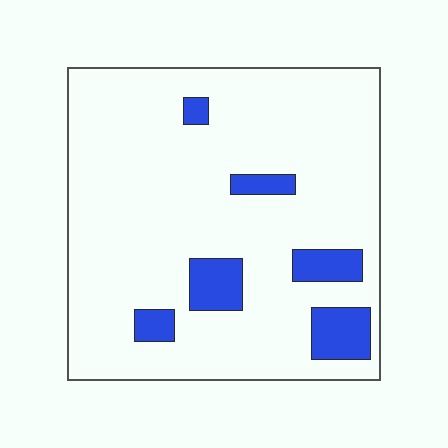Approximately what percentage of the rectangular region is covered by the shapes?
Approximately 10%.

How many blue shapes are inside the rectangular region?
6.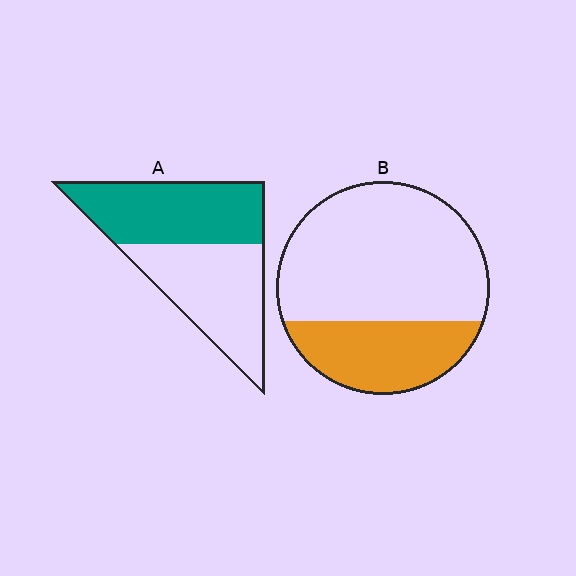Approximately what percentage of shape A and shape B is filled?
A is approximately 50% and B is approximately 30%.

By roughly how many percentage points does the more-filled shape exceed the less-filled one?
By roughly 20 percentage points (A over B).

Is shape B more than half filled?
No.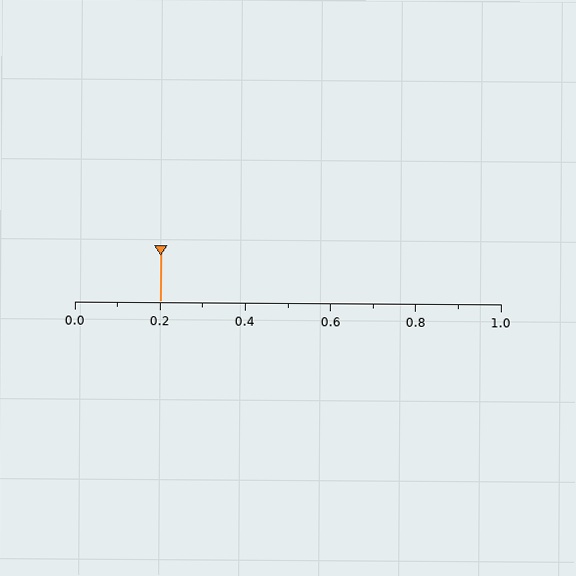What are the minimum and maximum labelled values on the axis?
The axis runs from 0.0 to 1.0.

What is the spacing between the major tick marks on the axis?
The major ticks are spaced 0.2 apart.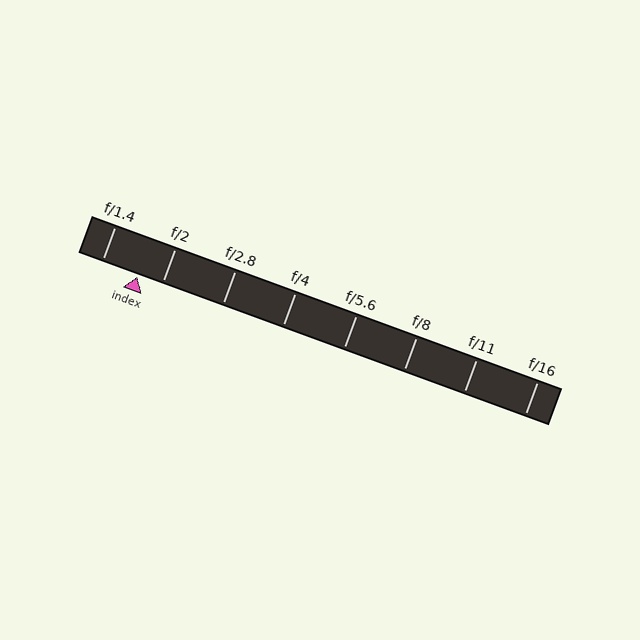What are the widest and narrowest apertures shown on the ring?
The widest aperture shown is f/1.4 and the narrowest is f/16.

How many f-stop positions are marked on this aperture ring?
There are 8 f-stop positions marked.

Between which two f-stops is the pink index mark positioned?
The index mark is between f/1.4 and f/2.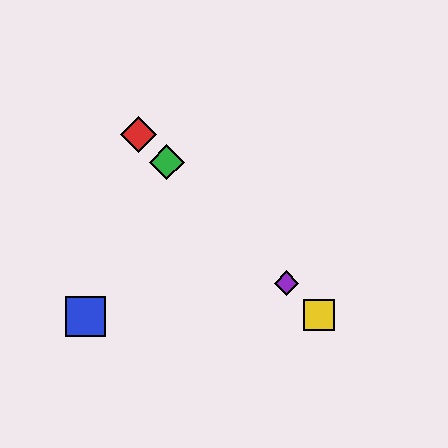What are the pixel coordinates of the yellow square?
The yellow square is at (319, 315).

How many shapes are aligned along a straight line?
4 shapes (the red diamond, the green diamond, the yellow square, the purple diamond) are aligned along a straight line.